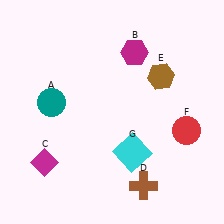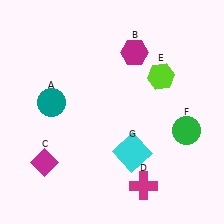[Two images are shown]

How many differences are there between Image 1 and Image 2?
There are 3 differences between the two images.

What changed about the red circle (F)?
In Image 1, F is red. In Image 2, it changed to green.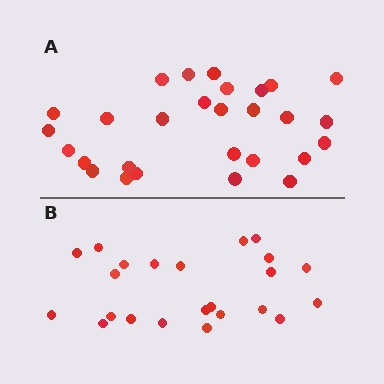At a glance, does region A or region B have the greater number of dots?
Region A (the top region) has more dots.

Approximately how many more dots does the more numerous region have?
Region A has about 5 more dots than region B.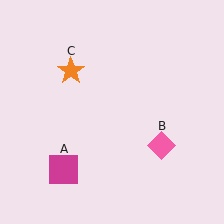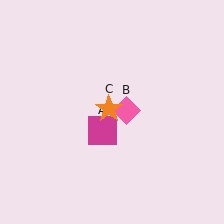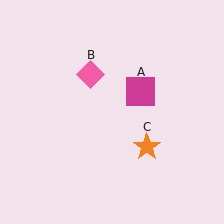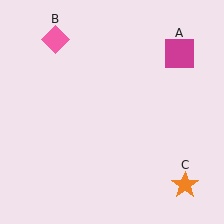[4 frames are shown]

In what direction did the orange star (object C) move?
The orange star (object C) moved down and to the right.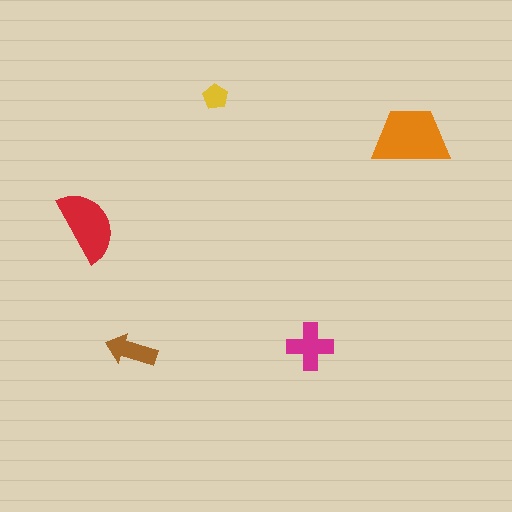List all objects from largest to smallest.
The orange trapezoid, the red semicircle, the magenta cross, the brown arrow, the yellow pentagon.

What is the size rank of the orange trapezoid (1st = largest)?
1st.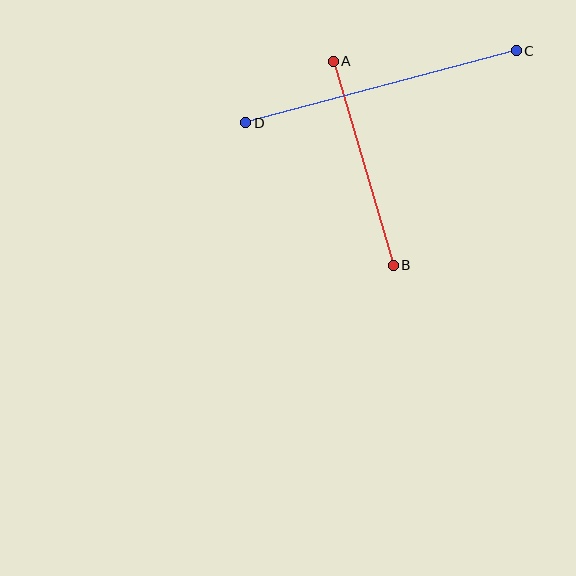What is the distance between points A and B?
The distance is approximately 213 pixels.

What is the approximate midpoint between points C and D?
The midpoint is at approximately (381, 87) pixels.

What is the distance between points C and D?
The distance is approximately 280 pixels.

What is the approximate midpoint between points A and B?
The midpoint is at approximately (363, 163) pixels.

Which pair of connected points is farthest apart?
Points C and D are farthest apart.